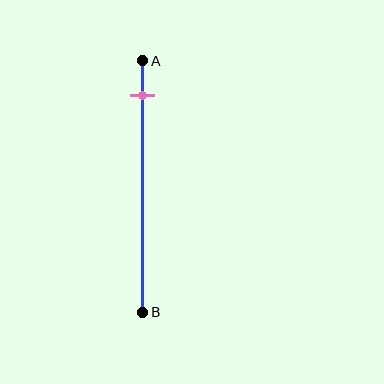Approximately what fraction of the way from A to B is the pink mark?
The pink mark is approximately 15% of the way from A to B.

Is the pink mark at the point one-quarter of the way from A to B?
No, the mark is at about 15% from A, not at the 25% one-quarter point.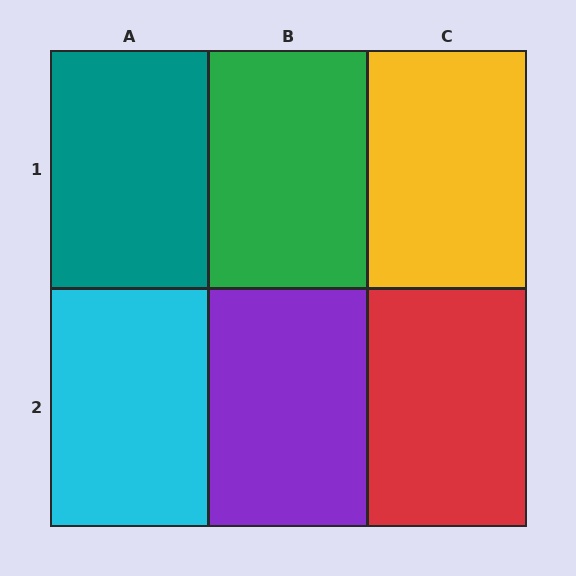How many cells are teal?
1 cell is teal.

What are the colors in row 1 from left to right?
Teal, green, yellow.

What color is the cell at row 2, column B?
Purple.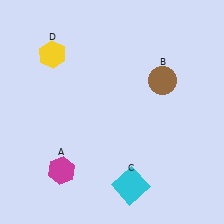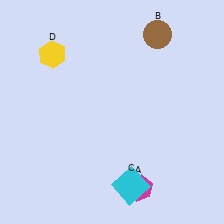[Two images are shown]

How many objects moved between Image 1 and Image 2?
2 objects moved between the two images.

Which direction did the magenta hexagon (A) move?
The magenta hexagon (A) moved right.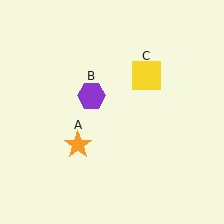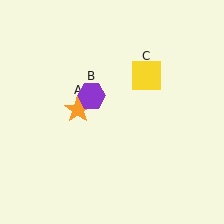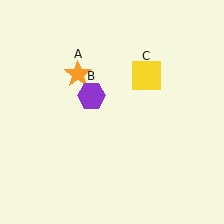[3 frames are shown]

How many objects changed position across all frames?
1 object changed position: orange star (object A).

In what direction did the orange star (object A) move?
The orange star (object A) moved up.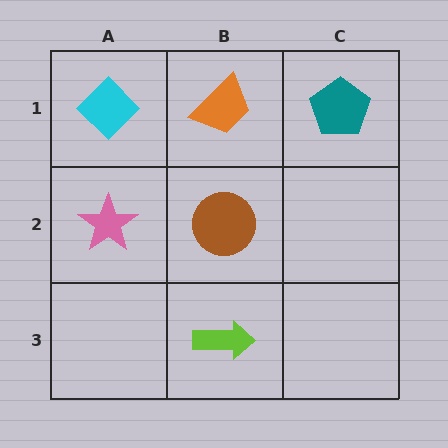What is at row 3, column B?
A lime arrow.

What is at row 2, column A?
A pink star.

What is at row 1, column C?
A teal pentagon.